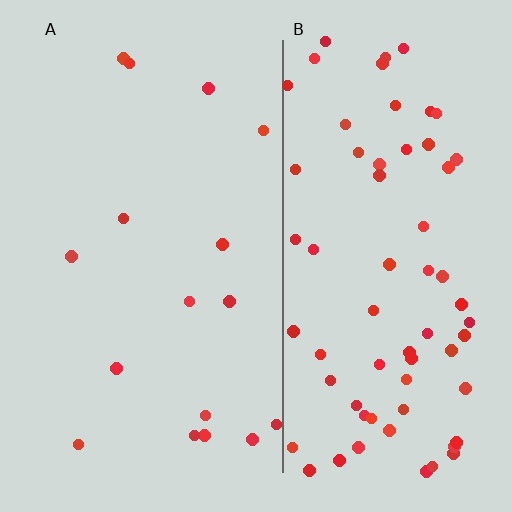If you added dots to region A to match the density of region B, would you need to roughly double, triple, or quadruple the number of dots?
Approximately quadruple.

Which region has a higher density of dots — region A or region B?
B (the right).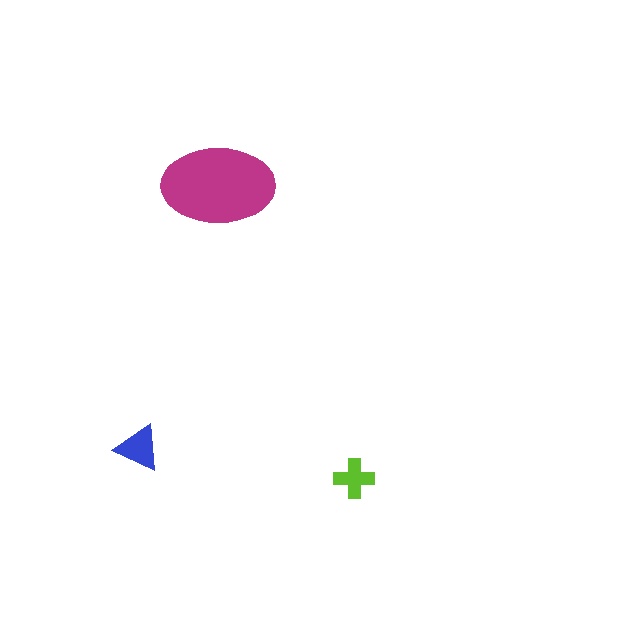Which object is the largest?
The magenta ellipse.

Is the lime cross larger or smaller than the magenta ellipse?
Smaller.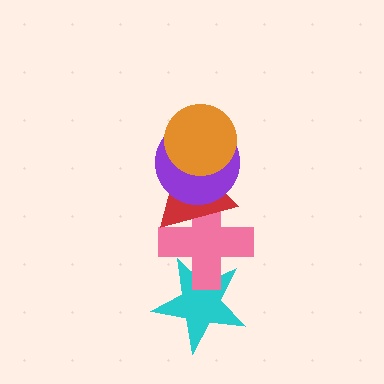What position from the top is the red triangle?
The red triangle is 3rd from the top.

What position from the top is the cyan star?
The cyan star is 5th from the top.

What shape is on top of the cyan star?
The pink cross is on top of the cyan star.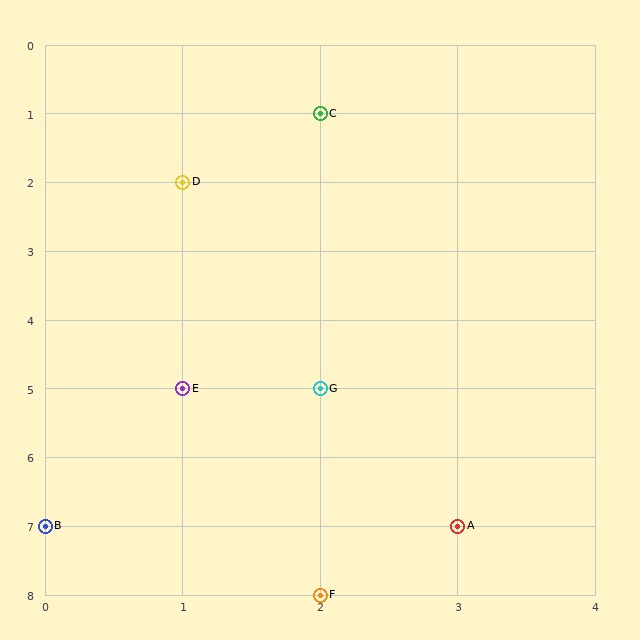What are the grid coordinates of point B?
Point B is at grid coordinates (0, 7).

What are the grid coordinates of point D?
Point D is at grid coordinates (1, 2).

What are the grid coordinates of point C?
Point C is at grid coordinates (2, 1).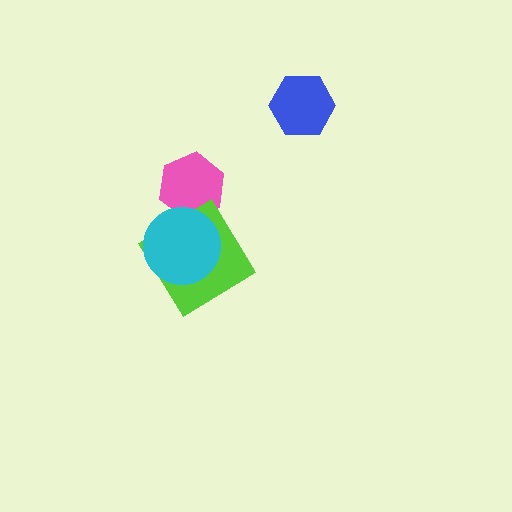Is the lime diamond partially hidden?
Yes, it is partially covered by another shape.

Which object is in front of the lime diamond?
The cyan circle is in front of the lime diamond.